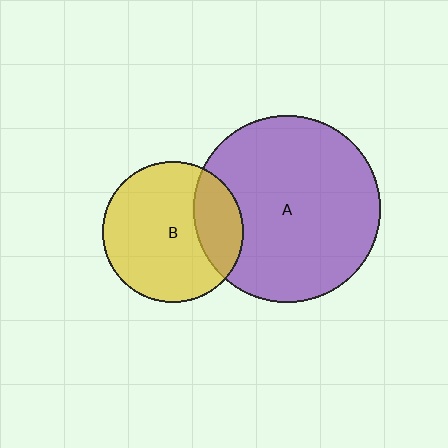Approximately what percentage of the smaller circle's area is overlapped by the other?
Approximately 25%.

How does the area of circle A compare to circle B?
Approximately 1.7 times.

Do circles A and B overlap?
Yes.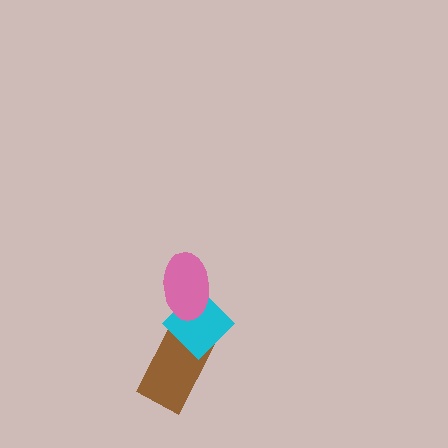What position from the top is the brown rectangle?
The brown rectangle is 3rd from the top.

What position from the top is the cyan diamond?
The cyan diamond is 2nd from the top.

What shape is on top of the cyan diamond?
The pink ellipse is on top of the cyan diamond.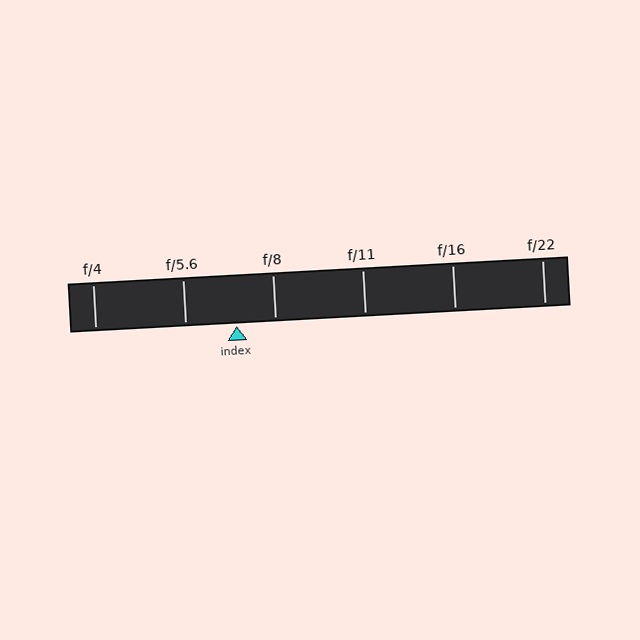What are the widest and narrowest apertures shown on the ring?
The widest aperture shown is f/4 and the narrowest is f/22.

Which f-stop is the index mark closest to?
The index mark is closest to f/8.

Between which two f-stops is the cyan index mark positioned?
The index mark is between f/5.6 and f/8.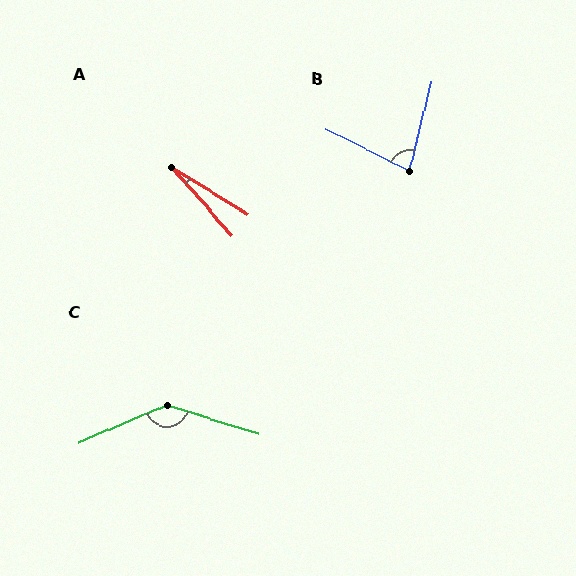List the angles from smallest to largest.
A (16°), B (77°), C (139°).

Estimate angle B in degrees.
Approximately 77 degrees.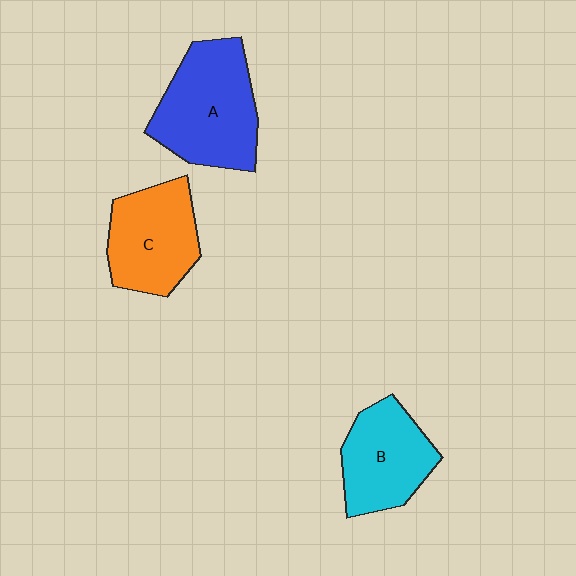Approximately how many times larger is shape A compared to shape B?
Approximately 1.3 times.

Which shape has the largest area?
Shape A (blue).